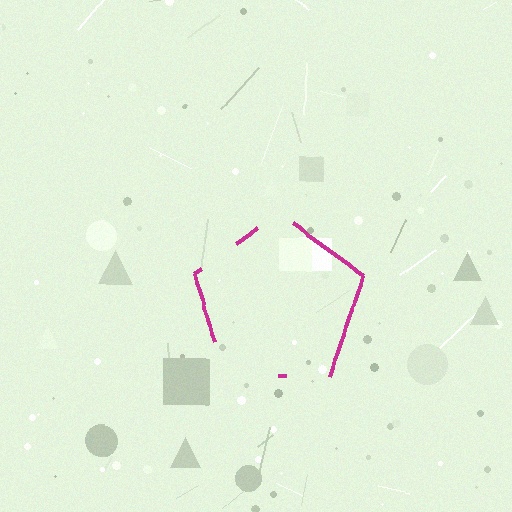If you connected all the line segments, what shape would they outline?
They would outline a pentagon.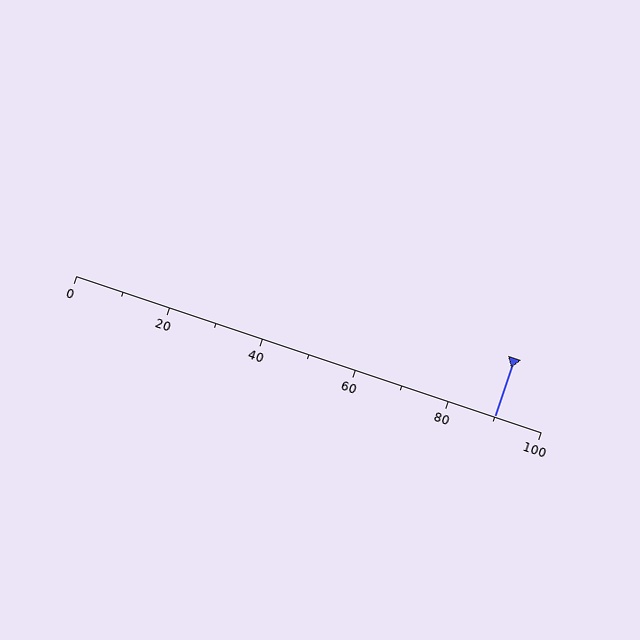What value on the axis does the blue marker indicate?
The marker indicates approximately 90.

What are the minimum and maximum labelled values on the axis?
The axis runs from 0 to 100.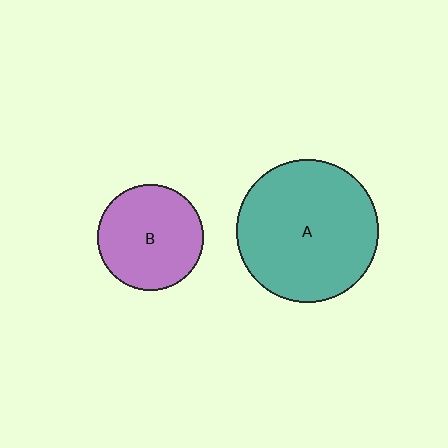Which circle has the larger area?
Circle A (teal).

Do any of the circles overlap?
No, none of the circles overlap.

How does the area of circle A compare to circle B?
Approximately 1.8 times.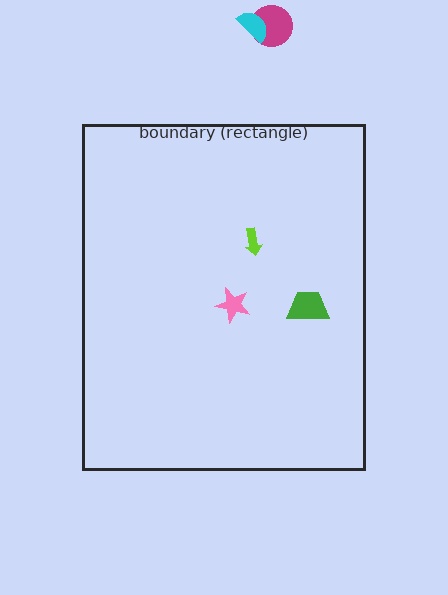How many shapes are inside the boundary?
3 inside, 2 outside.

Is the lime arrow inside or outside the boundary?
Inside.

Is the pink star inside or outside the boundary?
Inside.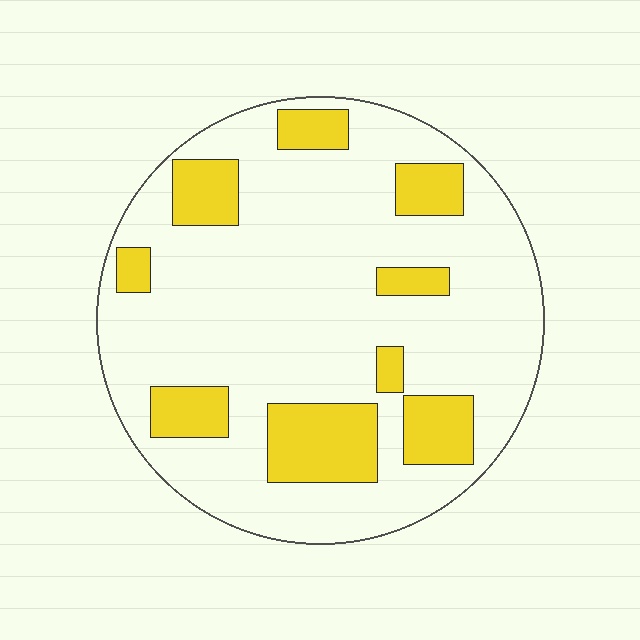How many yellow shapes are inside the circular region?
9.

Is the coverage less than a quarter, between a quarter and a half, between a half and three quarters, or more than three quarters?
Less than a quarter.